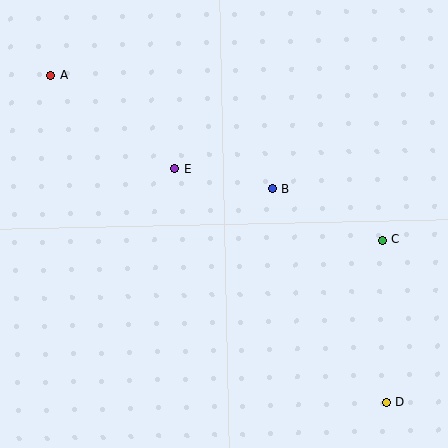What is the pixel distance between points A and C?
The distance between A and C is 370 pixels.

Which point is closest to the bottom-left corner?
Point E is closest to the bottom-left corner.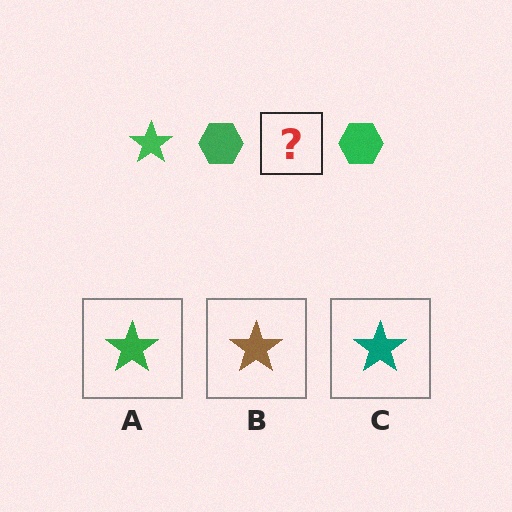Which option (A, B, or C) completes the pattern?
A.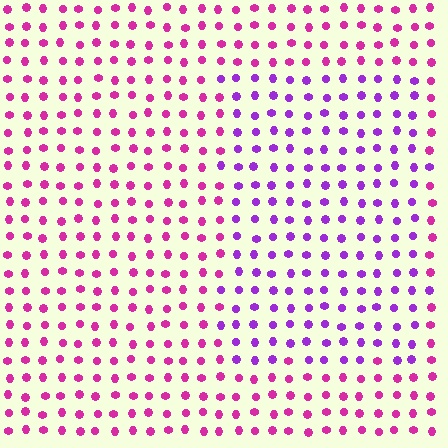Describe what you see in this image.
The image is filled with small magenta elements in a uniform arrangement. A rectangle-shaped region is visible where the elements are tinted to a slightly different hue, forming a subtle color boundary.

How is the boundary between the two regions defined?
The boundary is defined purely by a slight shift in hue (about 38 degrees). Spacing, size, and orientation are identical on both sides.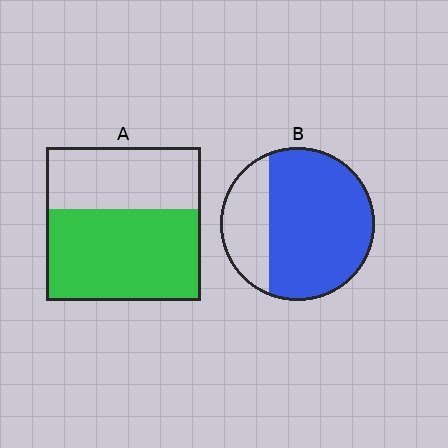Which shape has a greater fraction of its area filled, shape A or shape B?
Shape B.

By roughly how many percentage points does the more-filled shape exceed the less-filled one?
By roughly 15 percentage points (B over A).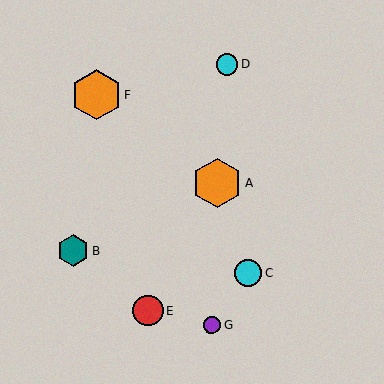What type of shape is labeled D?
Shape D is a cyan circle.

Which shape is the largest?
The orange hexagon (labeled F) is the largest.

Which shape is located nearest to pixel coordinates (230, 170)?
The orange hexagon (labeled A) at (217, 183) is nearest to that location.